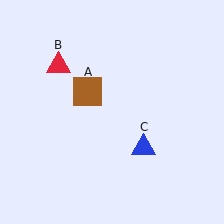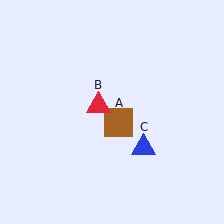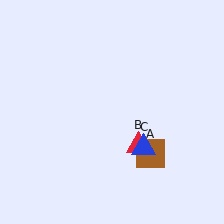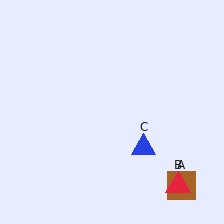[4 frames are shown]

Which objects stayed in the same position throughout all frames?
Blue triangle (object C) remained stationary.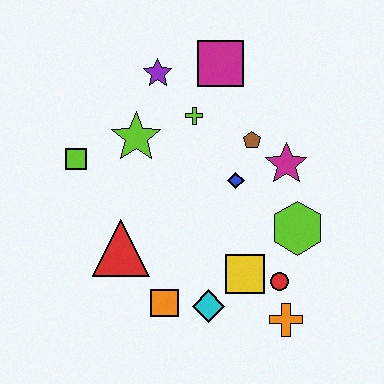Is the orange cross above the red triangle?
No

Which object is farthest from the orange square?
The magenta square is farthest from the orange square.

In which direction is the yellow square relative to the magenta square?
The yellow square is below the magenta square.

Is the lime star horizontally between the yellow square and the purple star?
No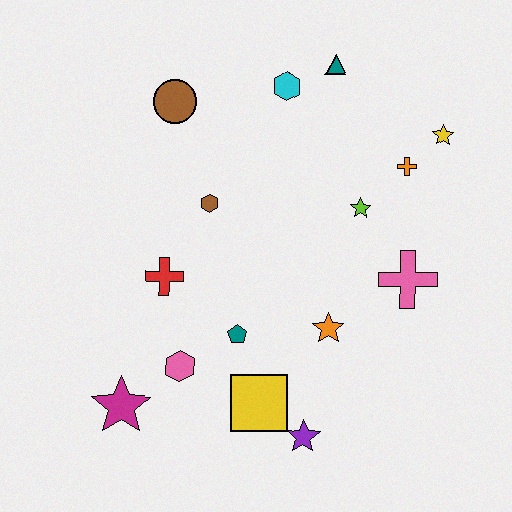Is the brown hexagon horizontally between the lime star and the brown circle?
Yes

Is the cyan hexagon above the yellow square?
Yes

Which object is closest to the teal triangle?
The cyan hexagon is closest to the teal triangle.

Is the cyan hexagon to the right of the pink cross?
No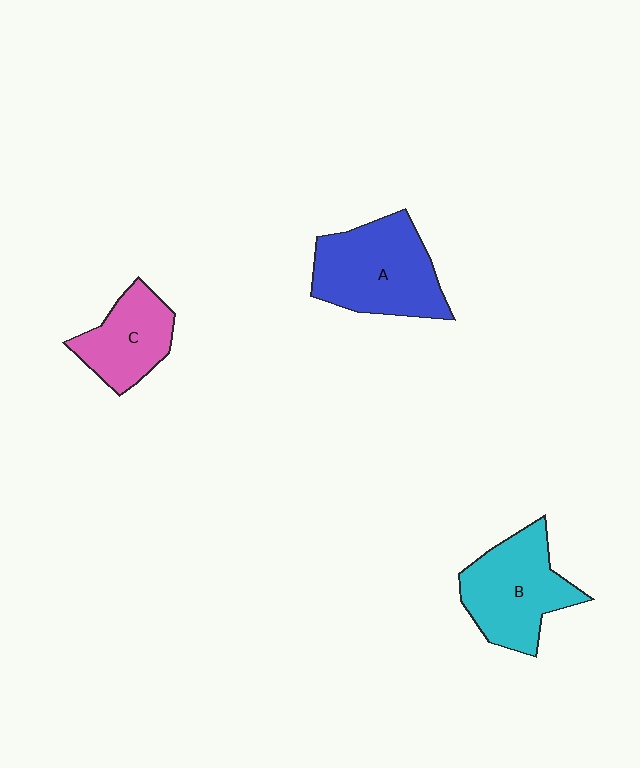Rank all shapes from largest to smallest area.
From largest to smallest: A (blue), B (cyan), C (pink).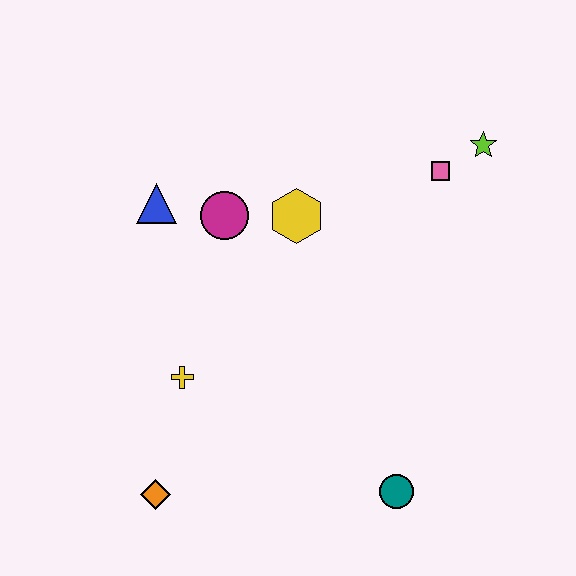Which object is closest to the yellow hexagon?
The magenta circle is closest to the yellow hexagon.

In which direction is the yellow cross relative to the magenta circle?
The yellow cross is below the magenta circle.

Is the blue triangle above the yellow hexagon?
Yes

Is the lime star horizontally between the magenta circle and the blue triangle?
No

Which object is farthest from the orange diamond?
The lime star is farthest from the orange diamond.